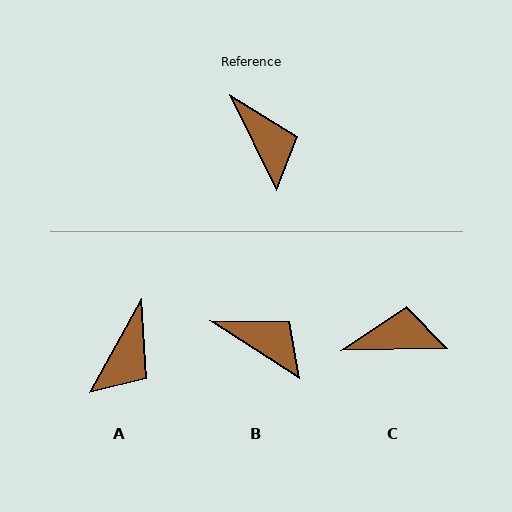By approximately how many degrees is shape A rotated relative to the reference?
Approximately 55 degrees clockwise.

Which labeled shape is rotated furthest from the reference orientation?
C, about 65 degrees away.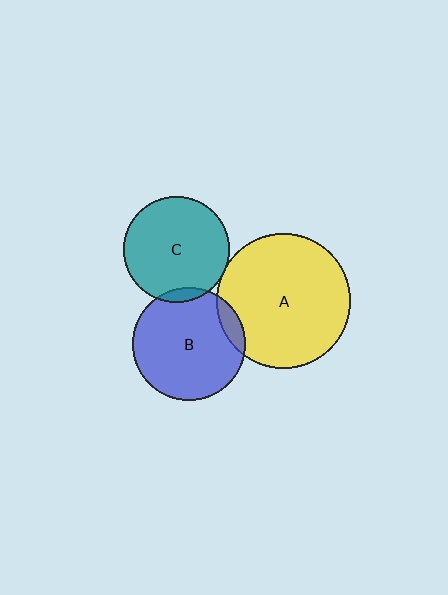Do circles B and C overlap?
Yes.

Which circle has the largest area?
Circle A (yellow).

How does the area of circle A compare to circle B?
Approximately 1.4 times.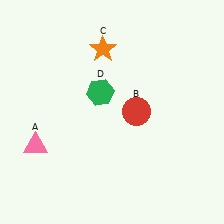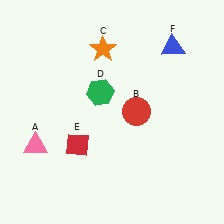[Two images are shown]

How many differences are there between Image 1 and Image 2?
There are 2 differences between the two images.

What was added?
A red diamond (E), a blue triangle (F) were added in Image 2.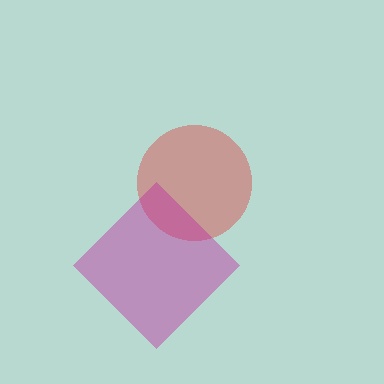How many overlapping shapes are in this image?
There are 2 overlapping shapes in the image.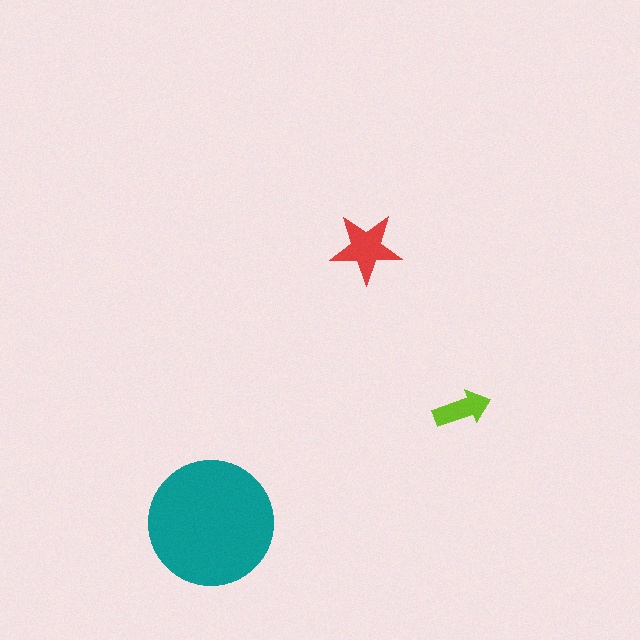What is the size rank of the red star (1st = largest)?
2nd.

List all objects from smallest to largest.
The lime arrow, the red star, the teal circle.